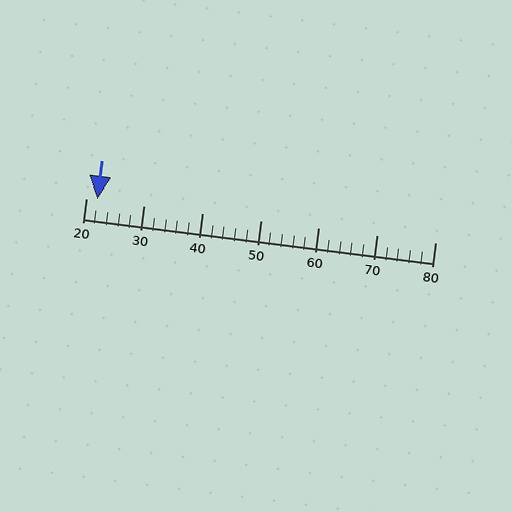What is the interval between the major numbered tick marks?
The major tick marks are spaced 10 units apart.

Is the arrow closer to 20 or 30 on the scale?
The arrow is closer to 20.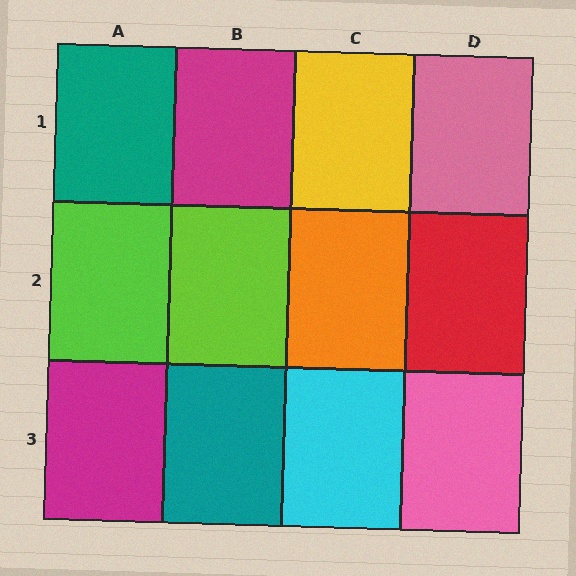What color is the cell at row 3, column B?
Teal.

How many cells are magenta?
2 cells are magenta.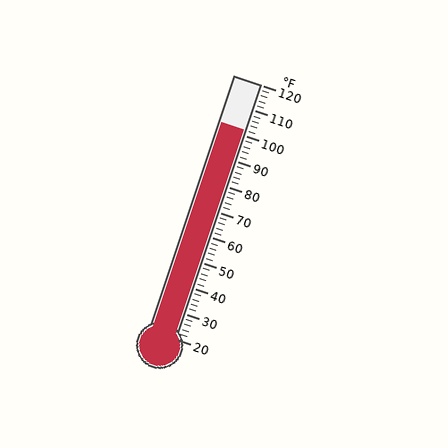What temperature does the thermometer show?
The thermometer shows approximately 102°F.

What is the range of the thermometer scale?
The thermometer scale ranges from 20°F to 120°F.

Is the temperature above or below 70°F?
The temperature is above 70°F.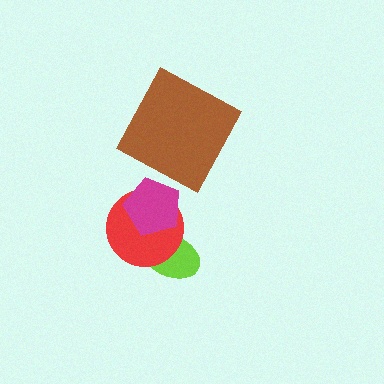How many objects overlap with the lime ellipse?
2 objects overlap with the lime ellipse.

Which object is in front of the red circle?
The magenta pentagon is in front of the red circle.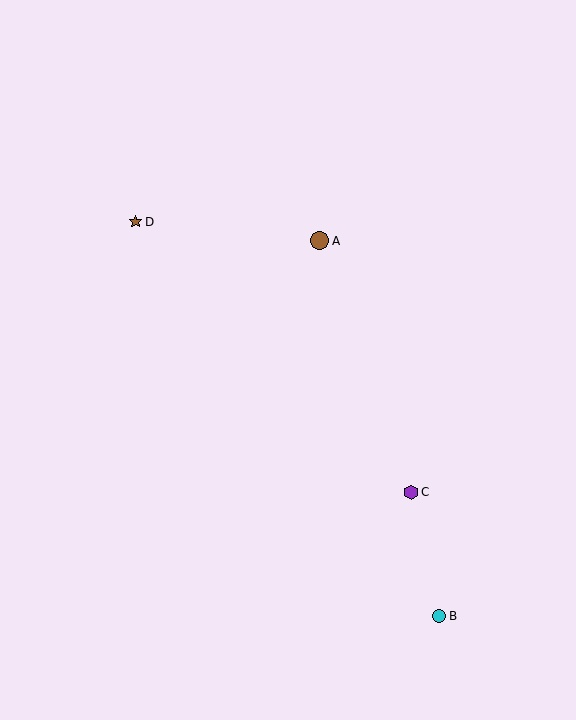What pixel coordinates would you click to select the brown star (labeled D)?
Click at (135, 222) to select the brown star D.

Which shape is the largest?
The brown circle (labeled A) is the largest.